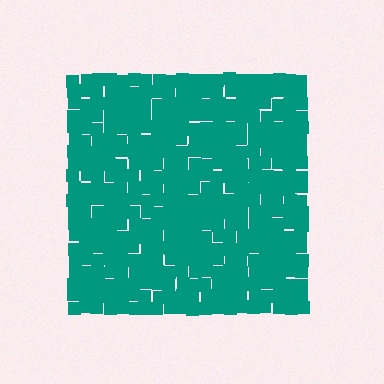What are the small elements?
The small elements are squares.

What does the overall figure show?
The overall figure shows a square.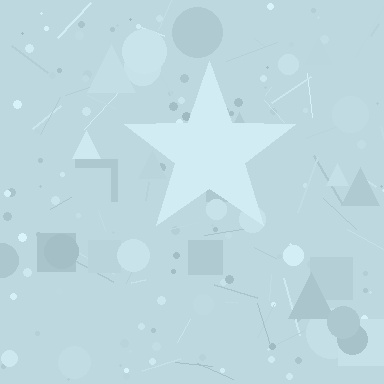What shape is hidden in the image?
A star is hidden in the image.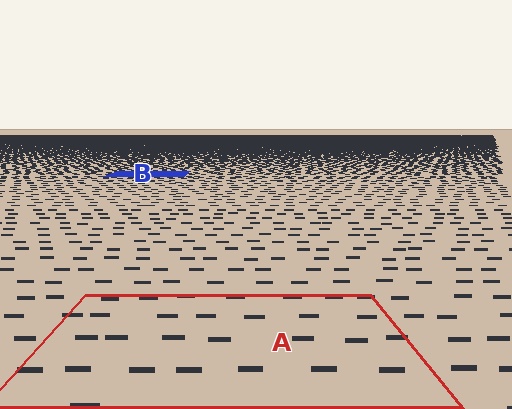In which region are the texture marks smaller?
The texture marks are smaller in region B, because it is farther away.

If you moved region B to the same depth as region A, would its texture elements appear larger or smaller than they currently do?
They would appear larger. At a closer depth, the same texture elements are projected at a bigger on-screen size.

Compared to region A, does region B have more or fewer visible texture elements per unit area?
Region B has more texture elements per unit area — they are packed more densely because it is farther away.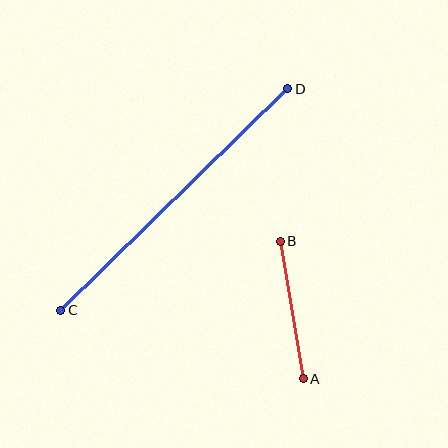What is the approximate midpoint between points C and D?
The midpoint is at approximately (174, 200) pixels.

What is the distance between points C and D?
The distance is approximately 317 pixels.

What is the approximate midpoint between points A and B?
The midpoint is at approximately (292, 310) pixels.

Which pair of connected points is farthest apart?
Points C and D are farthest apart.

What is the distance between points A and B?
The distance is approximately 139 pixels.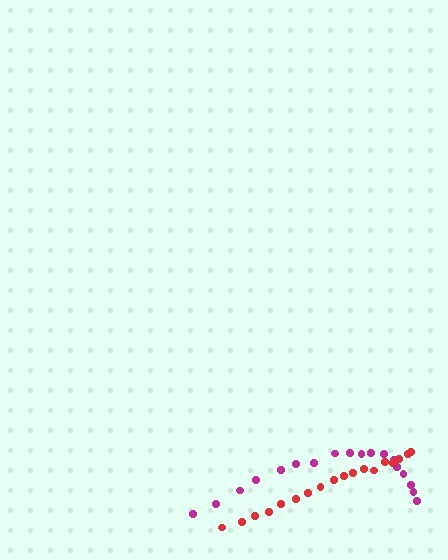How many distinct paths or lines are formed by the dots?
There are 2 distinct paths.